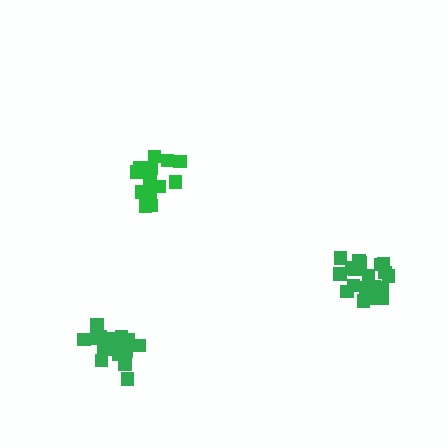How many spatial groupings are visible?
There are 3 spatial groupings.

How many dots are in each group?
Group 1: 19 dots, Group 2: 15 dots, Group 3: 19 dots (53 total).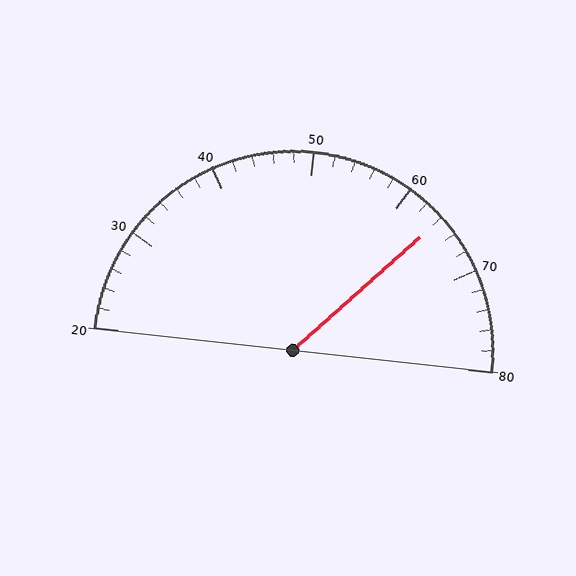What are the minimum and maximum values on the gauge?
The gauge ranges from 20 to 80.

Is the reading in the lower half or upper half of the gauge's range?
The reading is in the upper half of the range (20 to 80).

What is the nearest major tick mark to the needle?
The nearest major tick mark is 60.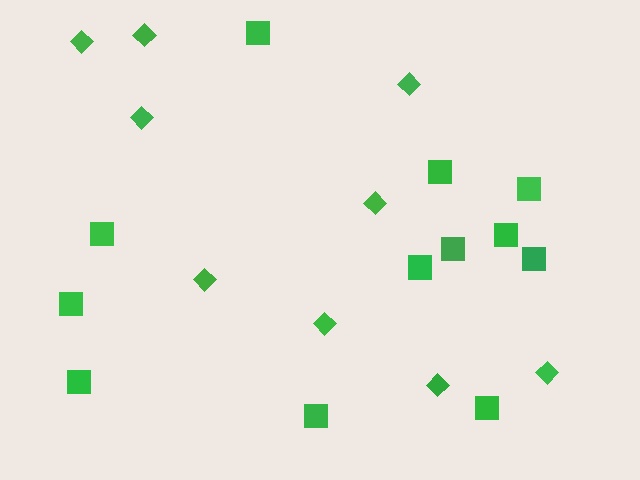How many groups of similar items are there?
There are 2 groups: one group of squares (12) and one group of diamonds (9).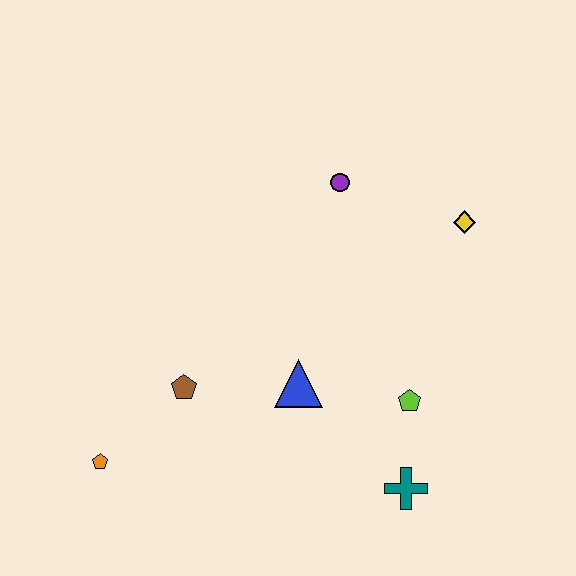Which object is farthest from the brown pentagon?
The yellow diamond is farthest from the brown pentagon.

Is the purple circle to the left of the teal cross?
Yes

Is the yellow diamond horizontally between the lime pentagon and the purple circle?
No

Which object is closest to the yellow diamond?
The purple circle is closest to the yellow diamond.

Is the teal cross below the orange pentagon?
Yes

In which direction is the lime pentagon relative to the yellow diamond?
The lime pentagon is below the yellow diamond.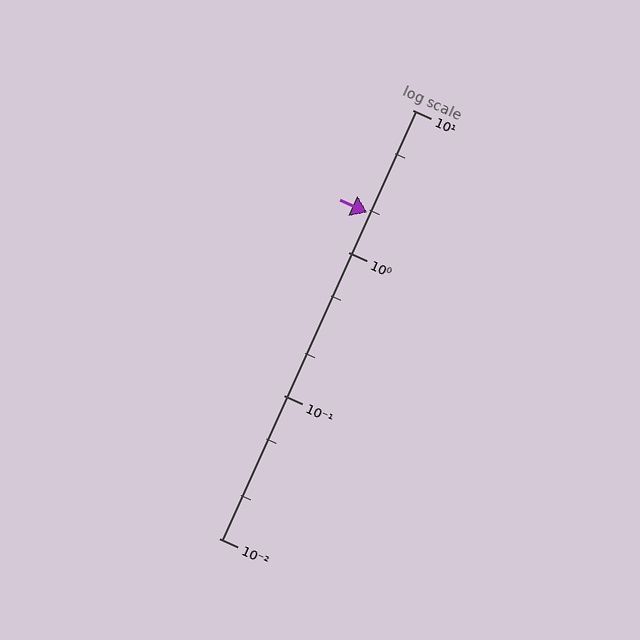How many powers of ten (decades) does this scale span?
The scale spans 3 decades, from 0.01 to 10.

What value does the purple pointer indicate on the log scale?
The pointer indicates approximately 1.9.